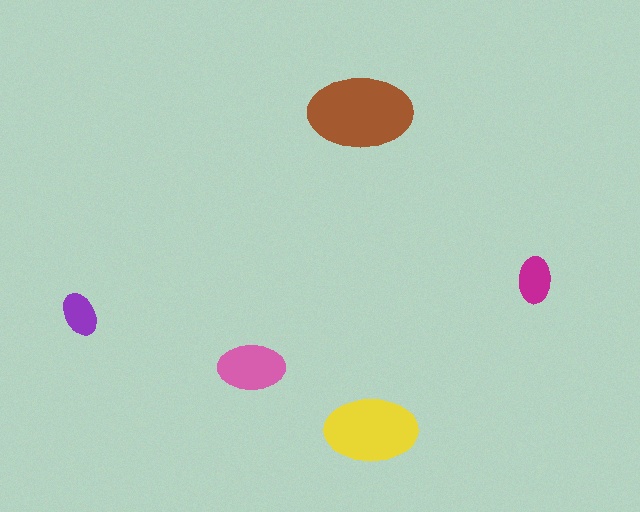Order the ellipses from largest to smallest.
the brown one, the yellow one, the pink one, the magenta one, the purple one.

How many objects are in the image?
There are 5 objects in the image.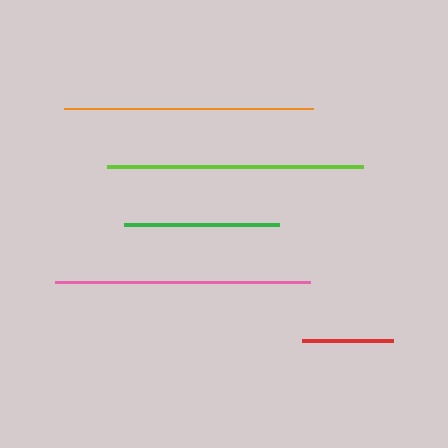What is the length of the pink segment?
The pink segment is approximately 255 pixels long.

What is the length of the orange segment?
The orange segment is approximately 249 pixels long.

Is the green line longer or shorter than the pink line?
The pink line is longer than the green line.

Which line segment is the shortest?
The red line is the shortest at approximately 91 pixels.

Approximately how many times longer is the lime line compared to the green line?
The lime line is approximately 1.7 times the length of the green line.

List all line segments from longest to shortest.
From longest to shortest: lime, pink, orange, green, red.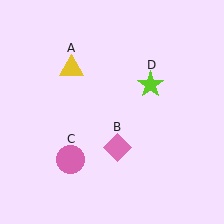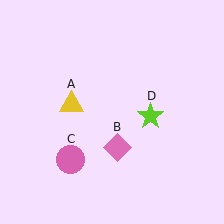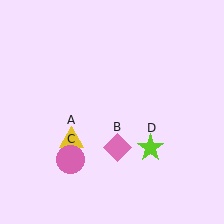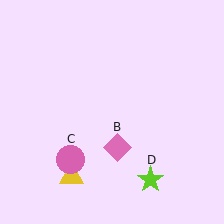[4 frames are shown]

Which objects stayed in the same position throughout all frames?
Pink diamond (object B) and pink circle (object C) remained stationary.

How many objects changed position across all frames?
2 objects changed position: yellow triangle (object A), lime star (object D).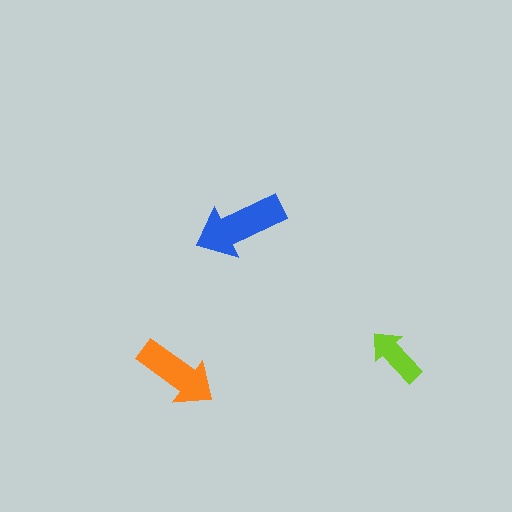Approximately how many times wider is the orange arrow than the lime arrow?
About 1.5 times wider.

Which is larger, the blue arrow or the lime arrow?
The blue one.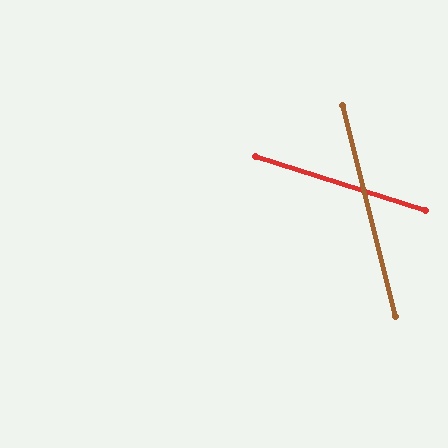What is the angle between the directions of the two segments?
Approximately 58 degrees.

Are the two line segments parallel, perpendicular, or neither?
Neither parallel nor perpendicular — they differ by about 58°.